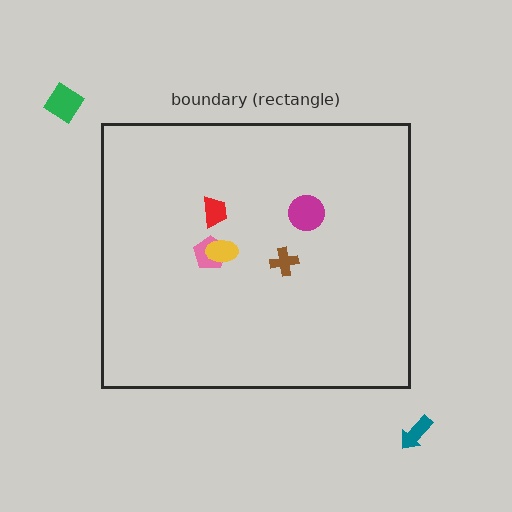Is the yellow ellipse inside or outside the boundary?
Inside.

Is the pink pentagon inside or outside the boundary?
Inside.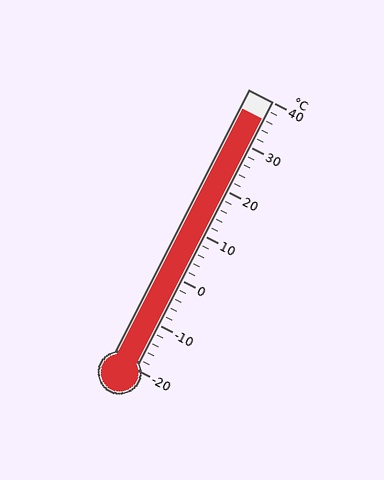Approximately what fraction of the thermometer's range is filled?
The thermometer is filled to approximately 95% of its range.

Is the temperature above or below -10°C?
The temperature is above -10°C.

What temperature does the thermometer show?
The thermometer shows approximately 36°C.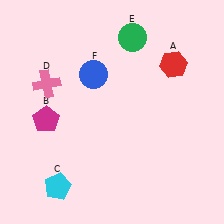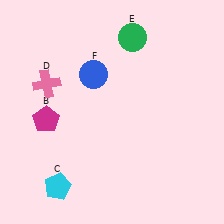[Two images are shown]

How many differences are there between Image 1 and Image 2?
There is 1 difference between the two images.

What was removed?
The red hexagon (A) was removed in Image 2.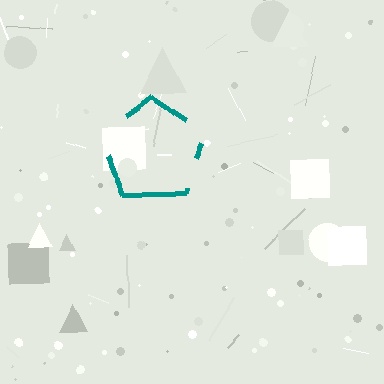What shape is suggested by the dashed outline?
The dashed outline suggests a pentagon.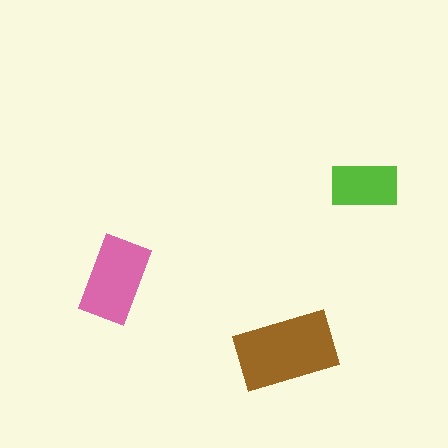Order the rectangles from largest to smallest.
the brown one, the pink one, the lime one.